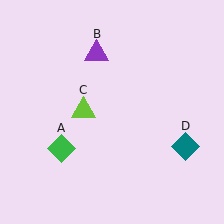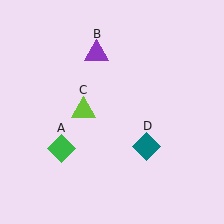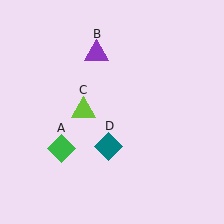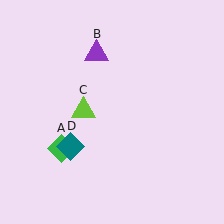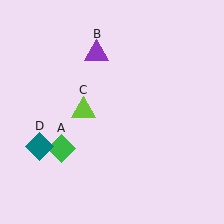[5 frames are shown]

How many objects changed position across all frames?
1 object changed position: teal diamond (object D).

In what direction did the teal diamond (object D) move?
The teal diamond (object D) moved left.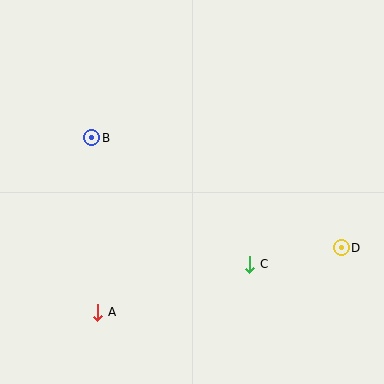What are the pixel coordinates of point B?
Point B is at (92, 138).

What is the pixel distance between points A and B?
The distance between A and B is 175 pixels.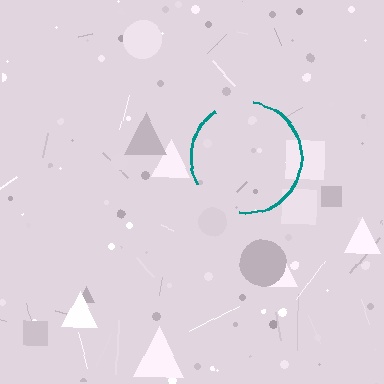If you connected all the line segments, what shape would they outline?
They would outline a circle.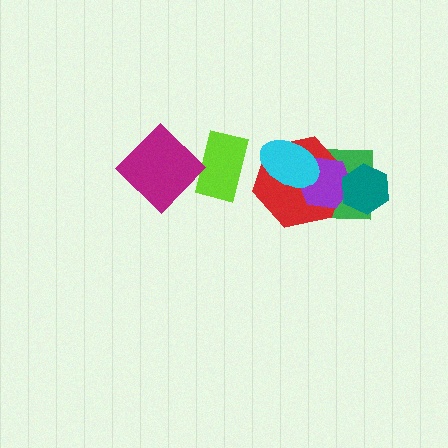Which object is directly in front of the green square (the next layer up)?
The red hexagon is directly in front of the green square.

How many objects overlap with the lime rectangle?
1 object overlaps with the lime rectangle.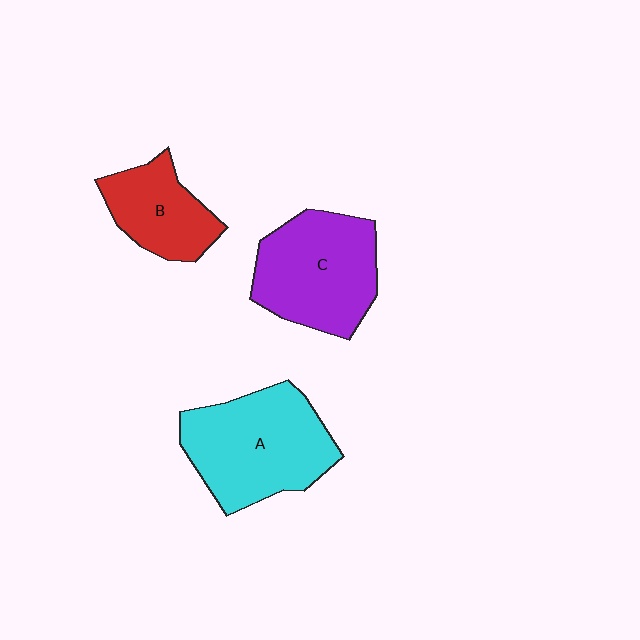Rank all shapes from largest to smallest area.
From largest to smallest: A (cyan), C (purple), B (red).